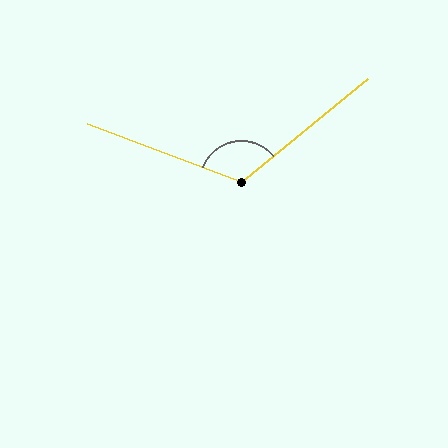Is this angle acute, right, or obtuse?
It is obtuse.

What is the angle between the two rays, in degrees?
Approximately 120 degrees.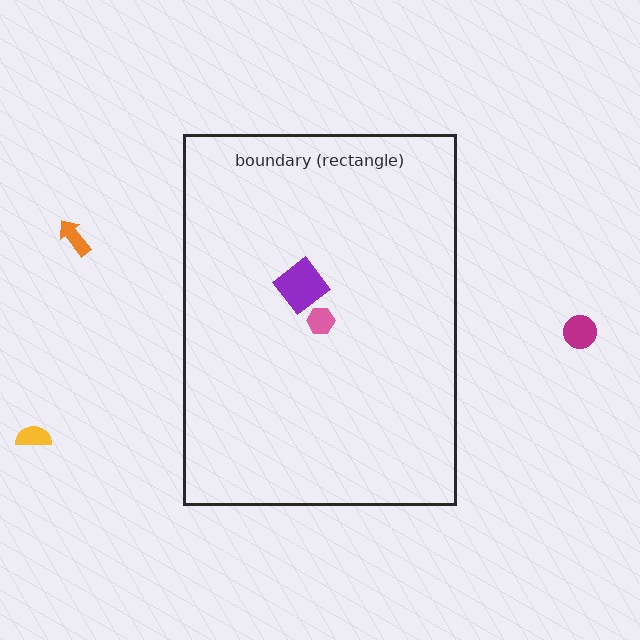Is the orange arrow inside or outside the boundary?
Outside.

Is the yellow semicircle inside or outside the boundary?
Outside.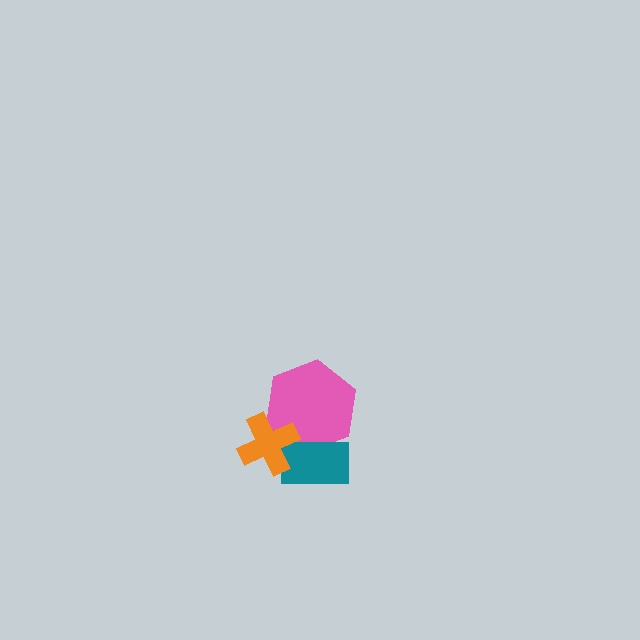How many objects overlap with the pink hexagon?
3 objects overlap with the pink hexagon.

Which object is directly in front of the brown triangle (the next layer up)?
The pink hexagon is directly in front of the brown triangle.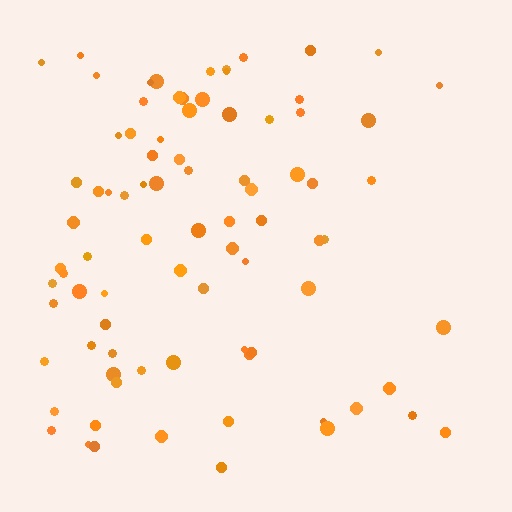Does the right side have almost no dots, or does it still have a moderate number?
Still a moderate number, just noticeably fewer than the left.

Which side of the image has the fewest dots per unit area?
The right.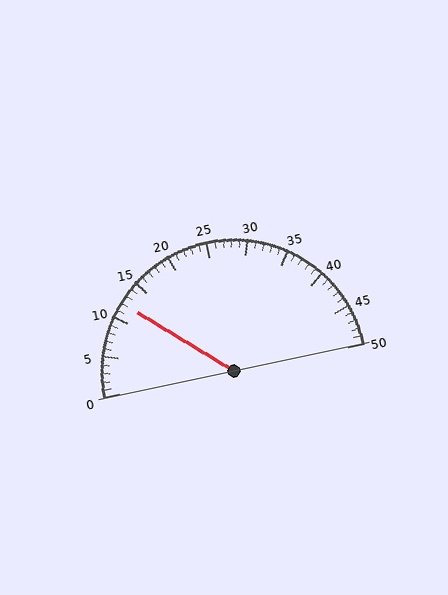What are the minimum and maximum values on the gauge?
The gauge ranges from 0 to 50.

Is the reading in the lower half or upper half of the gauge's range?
The reading is in the lower half of the range (0 to 50).